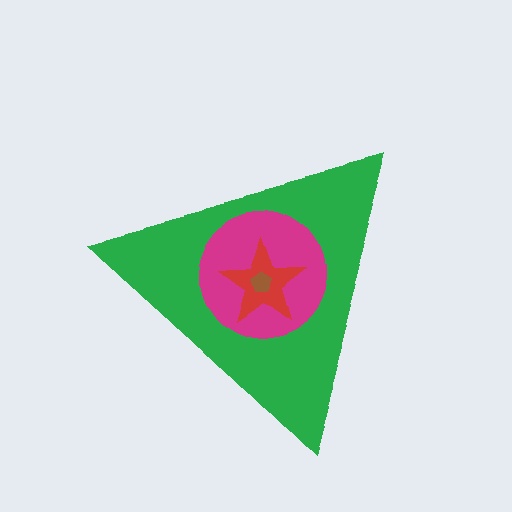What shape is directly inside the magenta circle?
The red star.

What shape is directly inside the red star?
The brown pentagon.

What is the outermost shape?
The green triangle.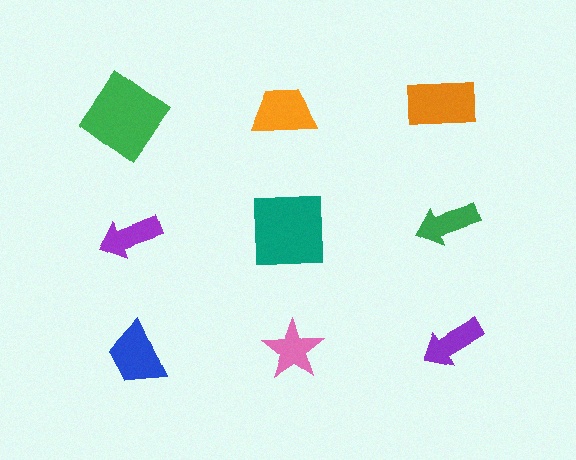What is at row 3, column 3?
A purple arrow.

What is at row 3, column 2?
A pink star.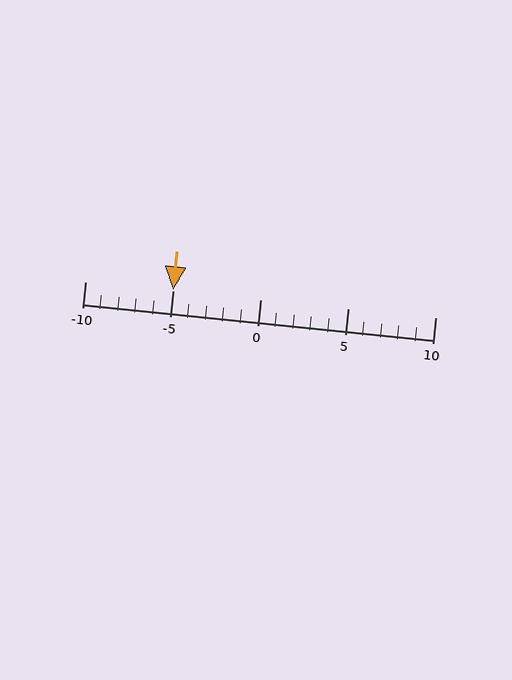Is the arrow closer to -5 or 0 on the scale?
The arrow is closer to -5.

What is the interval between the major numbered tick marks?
The major tick marks are spaced 5 units apart.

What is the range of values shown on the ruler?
The ruler shows values from -10 to 10.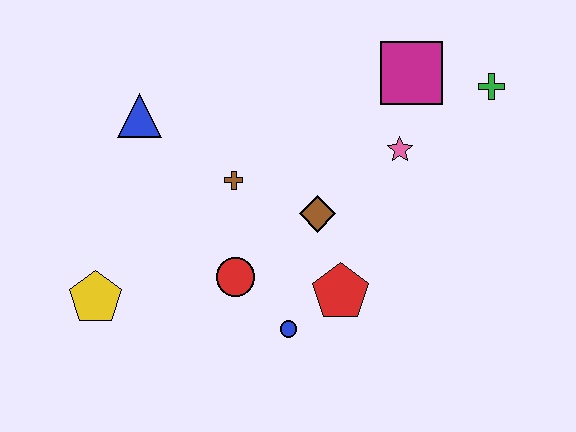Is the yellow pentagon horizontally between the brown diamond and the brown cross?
No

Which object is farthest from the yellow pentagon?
The green cross is farthest from the yellow pentagon.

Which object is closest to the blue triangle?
The brown cross is closest to the blue triangle.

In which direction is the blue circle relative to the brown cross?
The blue circle is below the brown cross.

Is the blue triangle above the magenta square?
No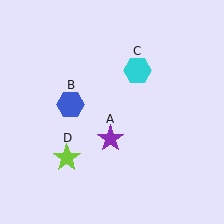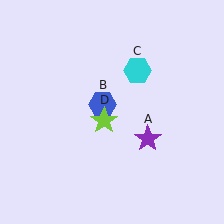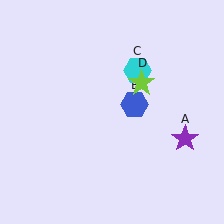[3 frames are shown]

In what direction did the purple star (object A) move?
The purple star (object A) moved right.